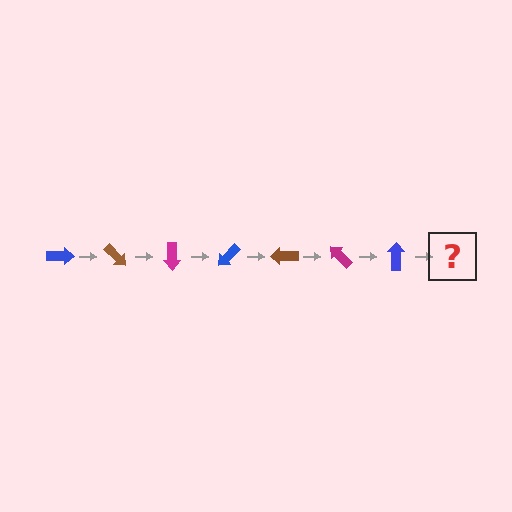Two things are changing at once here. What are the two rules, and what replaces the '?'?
The two rules are that it rotates 45 degrees each step and the color cycles through blue, brown, and magenta. The '?' should be a brown arrow, rotated 315 degrees from the start.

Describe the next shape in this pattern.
It should be a brown arrow, rotated 315 degrees from the start.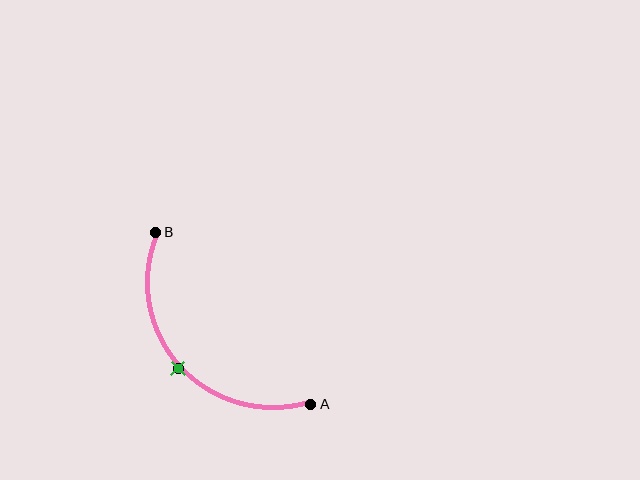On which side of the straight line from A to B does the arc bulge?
The arc bulges below and to the left of the straight line connecting A and B.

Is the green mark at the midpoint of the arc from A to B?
Yes. The green mark lies on the arc at equal arc-length from both A and B — it is the arc midpoint.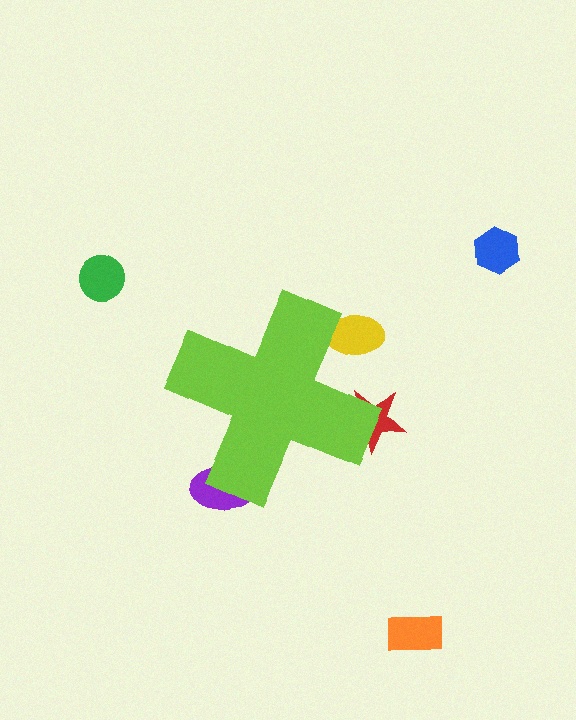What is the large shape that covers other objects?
A lime cross.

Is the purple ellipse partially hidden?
Yes, the purple ellipse is partially hidden behind the lime cross.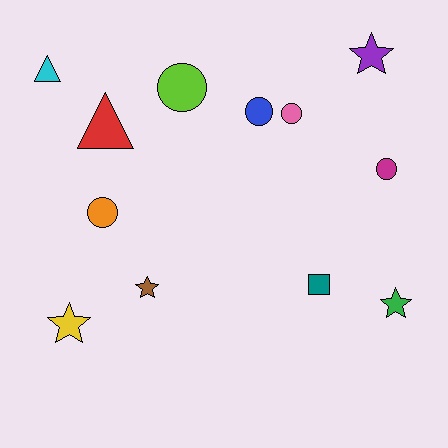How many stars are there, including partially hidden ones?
There are 4 stars.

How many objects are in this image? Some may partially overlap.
There are 12 objects.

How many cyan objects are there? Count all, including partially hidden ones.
There is 1 cyan object.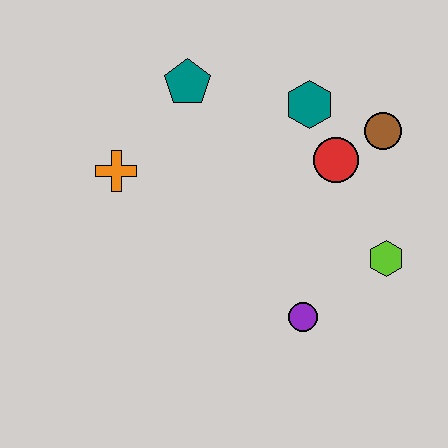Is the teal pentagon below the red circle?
No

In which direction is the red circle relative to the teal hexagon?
The red circle is below the teal hexagon.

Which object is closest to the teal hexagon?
The red circle is closest to the teal hexagon.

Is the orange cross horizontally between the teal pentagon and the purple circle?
No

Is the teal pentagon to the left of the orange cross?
No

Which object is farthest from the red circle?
The orange cross is farthest from the red circle.